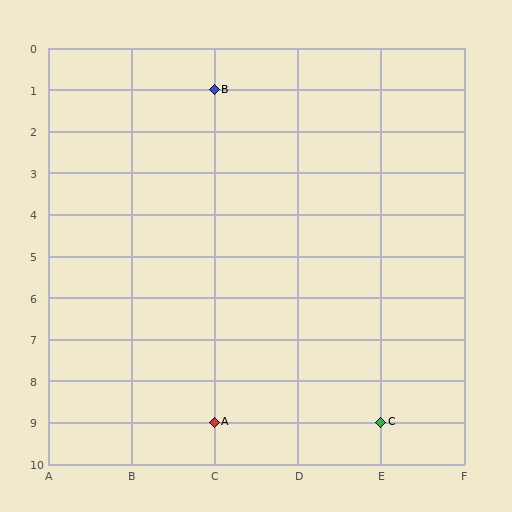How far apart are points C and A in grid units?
Points C and A are 2 columns apart.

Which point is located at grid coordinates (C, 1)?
Point B is at (C, 1).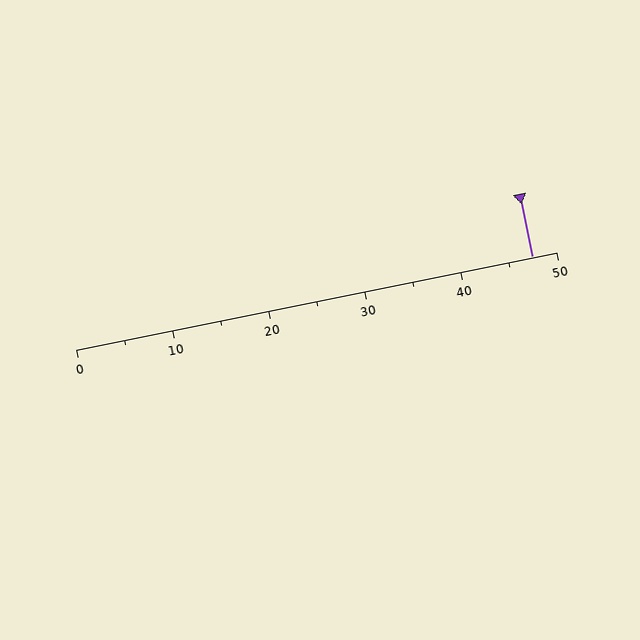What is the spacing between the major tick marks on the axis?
The major ticks are spaced 10 apart.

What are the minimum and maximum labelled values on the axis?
The axis runs from 0 to 50.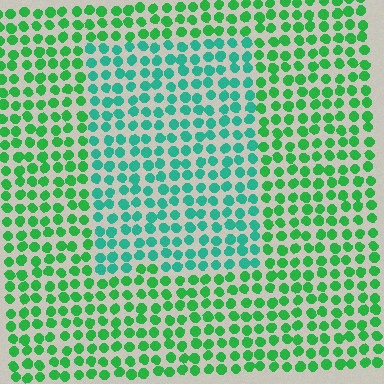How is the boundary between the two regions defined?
The boundary is defined purely by a slight shift in hue (about 34 degrees). Spacing, size, and orientation are identical on both sides.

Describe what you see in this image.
The image is filled with small green elements in a uniform arrangement. A rectangle-shaped region is visible where the elements are tinted to a slightly different hue, forming a subtle color boundary.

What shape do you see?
I see a rectangle.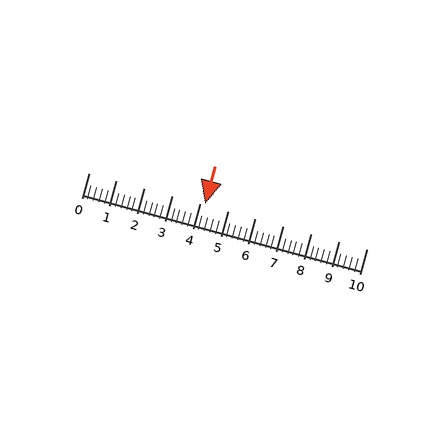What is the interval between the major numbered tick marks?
The major tick marks are spaced 1 units apart.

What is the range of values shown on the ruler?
The ruler shows values from 0 to 10.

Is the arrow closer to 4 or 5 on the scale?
The arrow is closer to 4.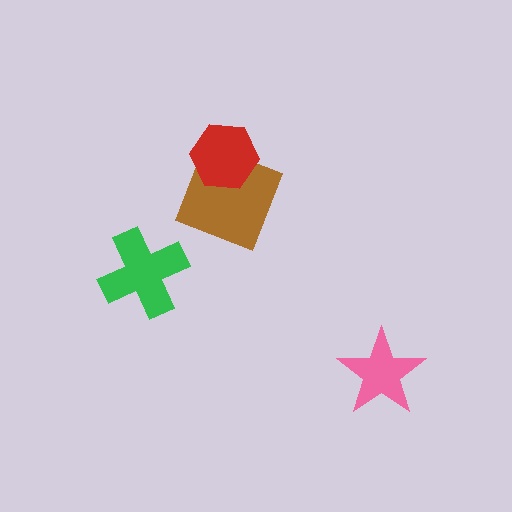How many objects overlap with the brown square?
1 object overlaps with the brown square.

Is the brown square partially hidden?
Yes, it is partially covered by another shape.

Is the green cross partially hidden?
No, no other shape covers it.